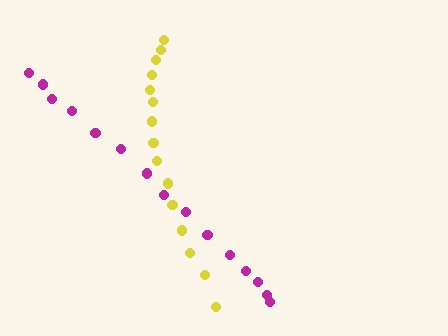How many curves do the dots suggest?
There are 2 distinct paths.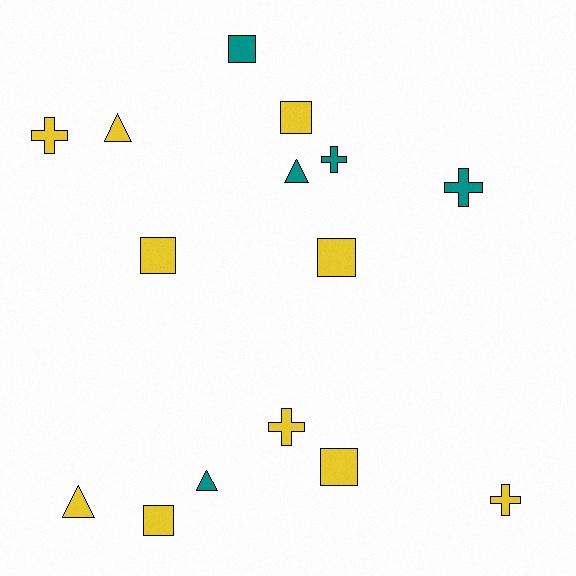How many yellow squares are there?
There are 5 yellow squares.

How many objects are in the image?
There are 15 objects.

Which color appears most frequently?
Yellow, with 10 objects.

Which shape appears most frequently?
Square, with 6 objects.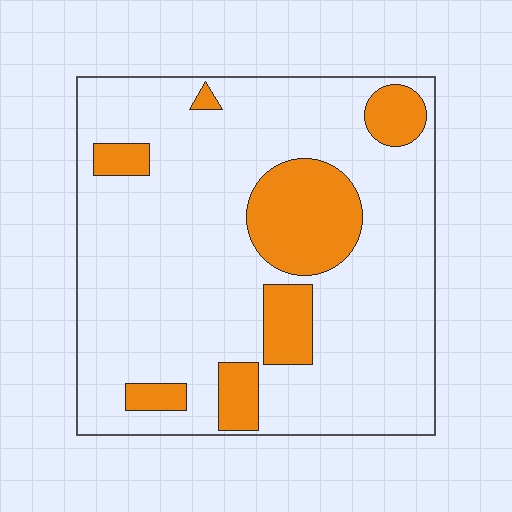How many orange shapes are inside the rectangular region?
7.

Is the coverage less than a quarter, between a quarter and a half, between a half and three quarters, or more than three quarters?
Less than a quarter.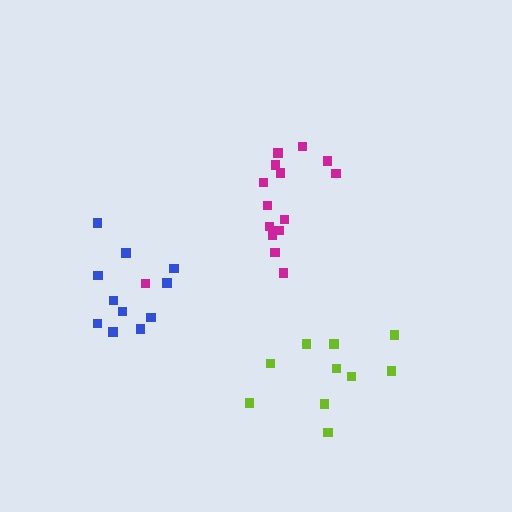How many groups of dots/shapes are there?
There are 3 groups.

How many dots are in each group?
Group 1: 11 dots, Group 2: 15 dots, Group 3: 10 dots (36 total).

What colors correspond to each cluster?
The clusters are colored: blue, magenta, lime.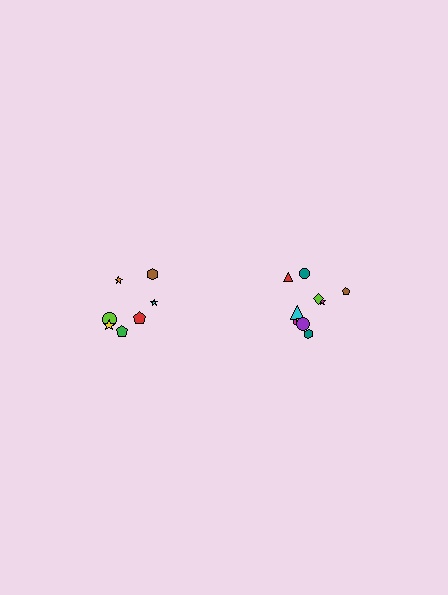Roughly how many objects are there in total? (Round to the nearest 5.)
Roughly 15 objects in total.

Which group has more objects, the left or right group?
The right group.